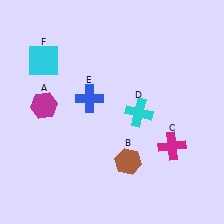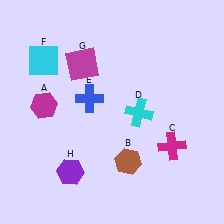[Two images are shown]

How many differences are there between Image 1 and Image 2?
There are 2 differences between the two images.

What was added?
A magenta square (G), a purple hexagon (H) were added in Image 2.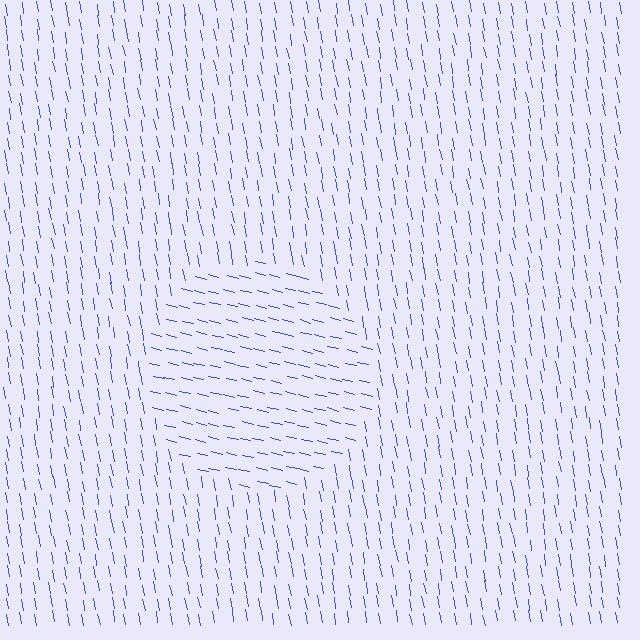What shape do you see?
I see a circle.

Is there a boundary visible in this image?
Yes, there is a texture boundary formed by a change in line orientation.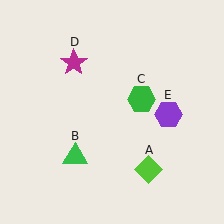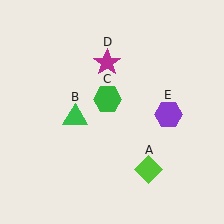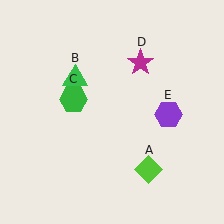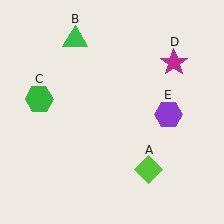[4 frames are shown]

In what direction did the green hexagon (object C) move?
The green hexagon (object C) moved left.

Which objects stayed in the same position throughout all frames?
Lime diamond (object A) and purple hexagon (object E) remained stationary.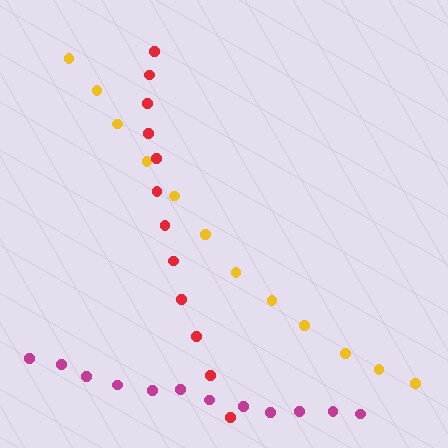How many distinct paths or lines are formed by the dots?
There are 3 distinct paths.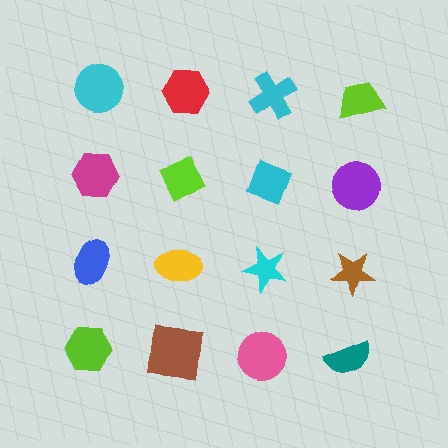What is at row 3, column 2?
A yellow ellipse.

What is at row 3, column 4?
A brown star.